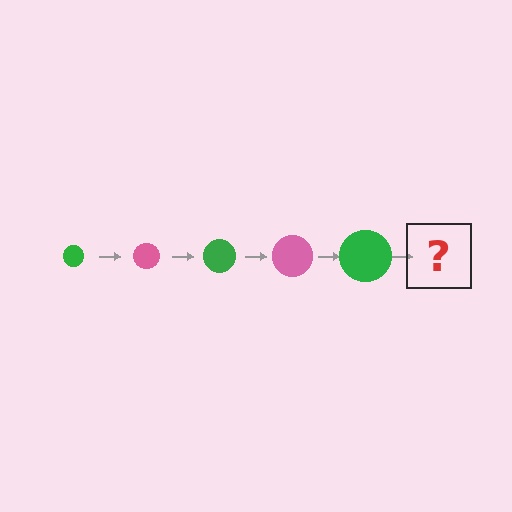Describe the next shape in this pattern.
It should be a pink circle, larger than the previous one.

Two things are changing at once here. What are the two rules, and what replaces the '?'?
The two rules are that the circle grows larger each step and the color cycles through green and pink. The '?' should be a pink circle, larger than the previous one.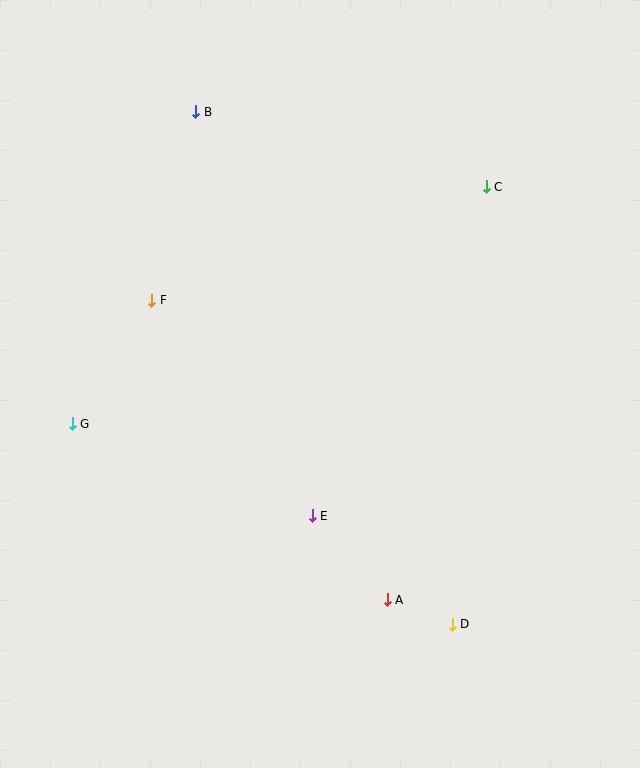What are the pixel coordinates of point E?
Point E is at (312, 516).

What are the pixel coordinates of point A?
Point A is at (387, 600).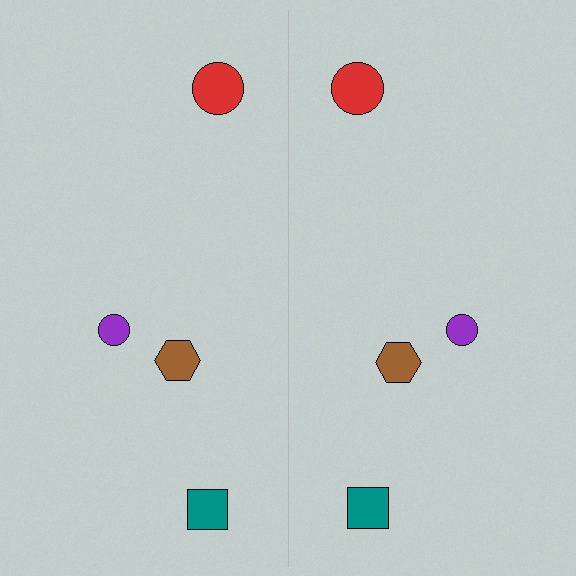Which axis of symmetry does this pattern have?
The pattern has a vertical axis of symmetry running through the center of the image.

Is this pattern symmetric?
Yes, this pattern has bilateral (reflection) symmetry.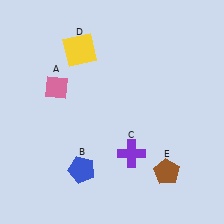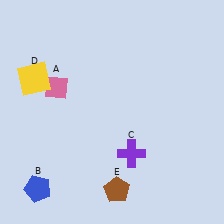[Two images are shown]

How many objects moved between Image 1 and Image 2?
3 objects moved between the two images.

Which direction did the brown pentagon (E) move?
The brown pentagon (E) moved left.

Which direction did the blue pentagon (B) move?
The blue pentagon (B) moved left.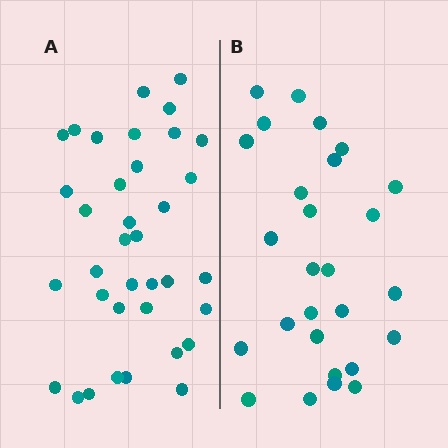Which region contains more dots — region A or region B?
Region A (the left region) has more dots.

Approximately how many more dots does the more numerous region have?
Region A has roughly 8 or so more dots than region B.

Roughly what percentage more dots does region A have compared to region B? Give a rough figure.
About 35% more.